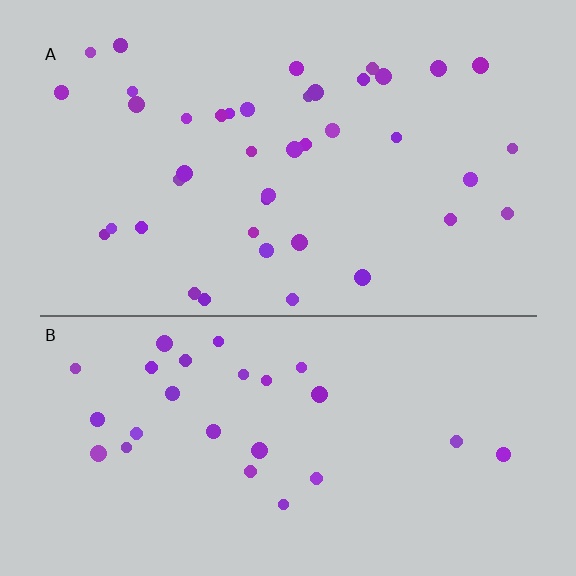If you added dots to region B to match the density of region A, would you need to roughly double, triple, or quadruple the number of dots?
Approximately double.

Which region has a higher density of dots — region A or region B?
A (the top).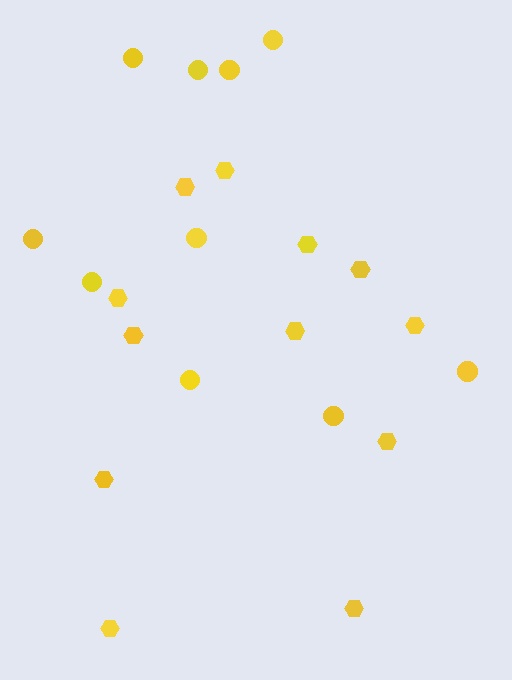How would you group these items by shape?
There are 2 groups: one group of circles (10) and one group of hexagons (12).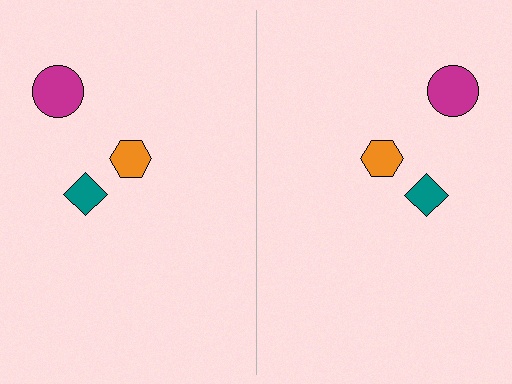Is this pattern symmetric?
Yes, this pattern has bilateral (reflection) symmetry.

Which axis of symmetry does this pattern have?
The pattern has a vertical axis of symmetry running through the center of the image.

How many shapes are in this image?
There are 6 shapes in this image.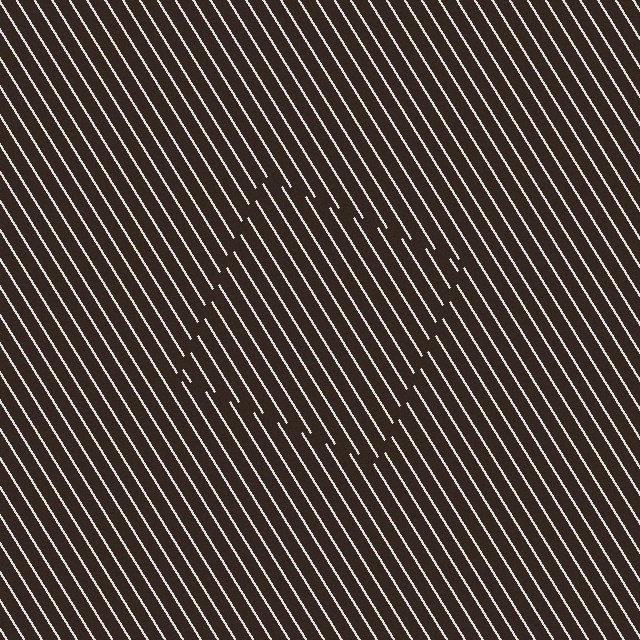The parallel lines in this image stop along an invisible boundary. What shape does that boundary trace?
An illusory square. The interior of the shape contains the same grating, shifted by half a period — the contour is defined by the phase discontinuity where line-ends from the inner and outer gratings abut.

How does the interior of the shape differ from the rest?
The interior of the shape contains the same grating, shifted by half a period — the contour is defined by the phase discontinuity where line-ends from the inner and outer gratings abut.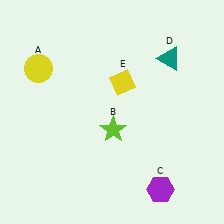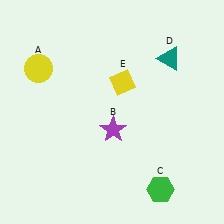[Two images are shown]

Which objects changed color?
B changed from lime to purple. C changed from purple to green.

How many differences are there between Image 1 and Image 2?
There are 2 differences between the two images.